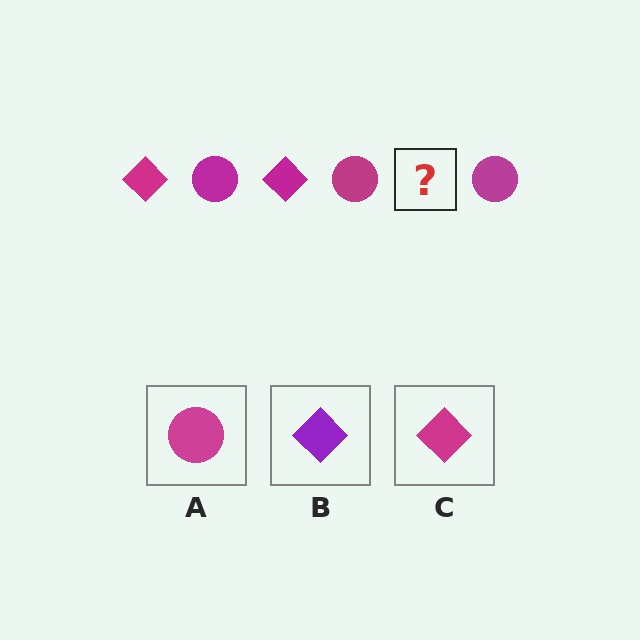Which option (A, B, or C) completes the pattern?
C.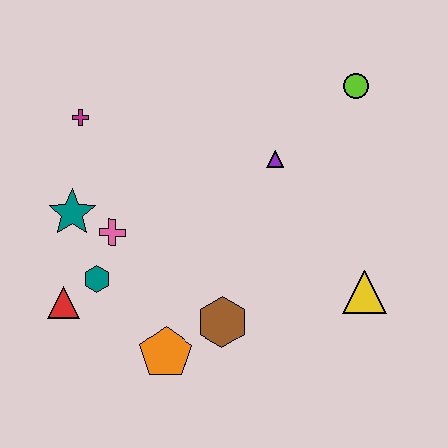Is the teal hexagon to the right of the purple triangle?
No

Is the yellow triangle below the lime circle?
Yes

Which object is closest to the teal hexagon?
The red triangle is closest to the teal hexagon.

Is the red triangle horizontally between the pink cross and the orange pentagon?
No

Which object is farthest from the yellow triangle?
The magenta cross is farthest from the yellow triangle.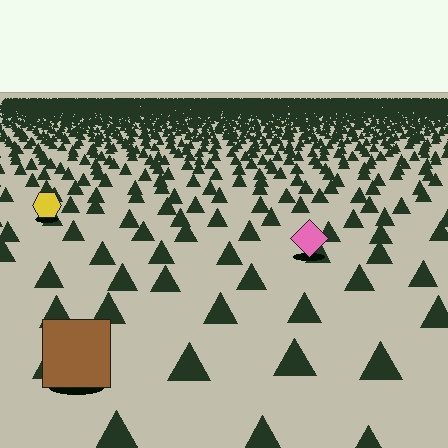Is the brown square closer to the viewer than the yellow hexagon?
Yes. The brown square is closer — you can tell from the texture gradient: the ground texture is coarser near it.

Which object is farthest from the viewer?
The yellow hexagon is farthest from the viewer. It appears smaller and the ground texture around it is denser.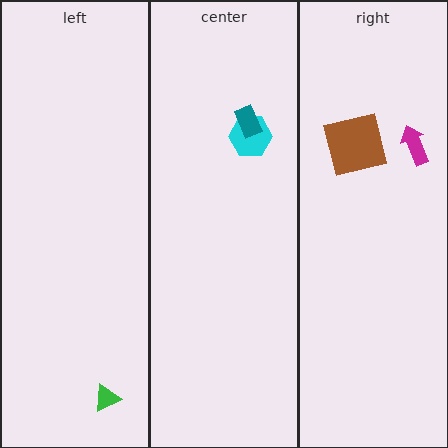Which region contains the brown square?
The right region.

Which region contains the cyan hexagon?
The center region.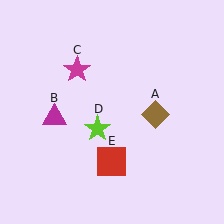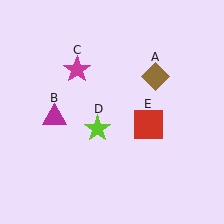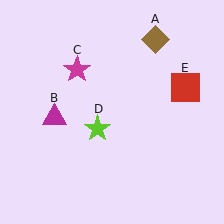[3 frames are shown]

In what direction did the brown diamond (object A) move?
The brown diamond (object A) moved up.